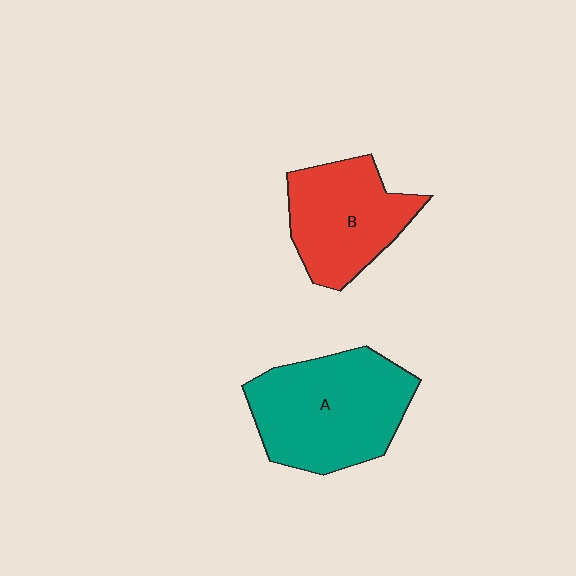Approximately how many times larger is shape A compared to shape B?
Approximately 1.3 times.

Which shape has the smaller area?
Shape B (red).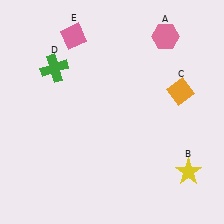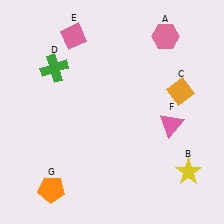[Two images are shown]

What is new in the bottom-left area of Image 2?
An orange pentagon (G) was added in the bottom-left area of Image 2.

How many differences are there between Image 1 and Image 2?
There are 2 differences between the two images.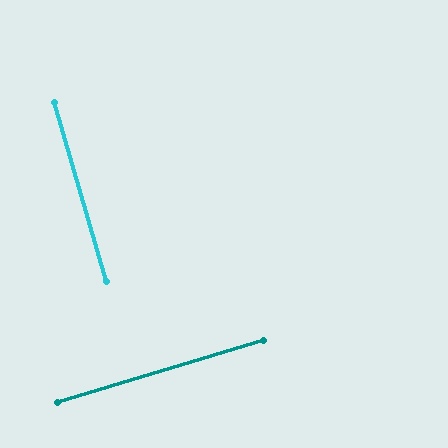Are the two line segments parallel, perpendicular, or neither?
Perpendicular — they meet at approximately 90°.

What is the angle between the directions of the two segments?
Approximately 90 degrees.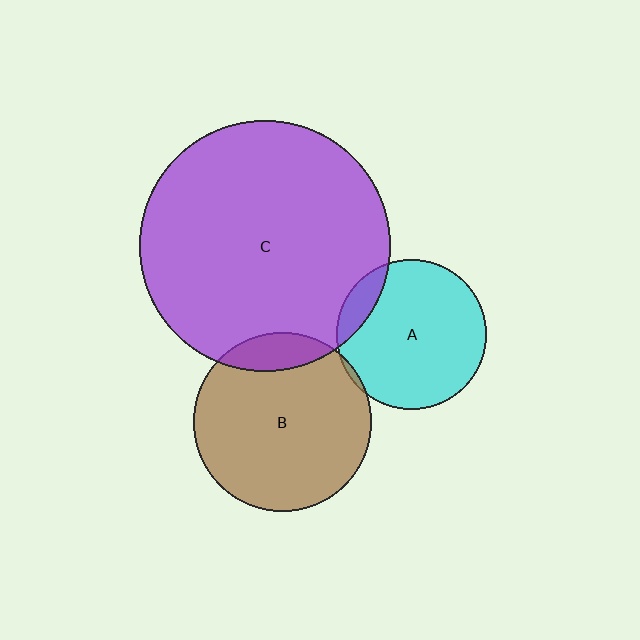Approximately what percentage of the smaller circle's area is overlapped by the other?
Approximately 5%.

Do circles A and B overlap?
Yes.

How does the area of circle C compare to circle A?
Approximately 2.8 times.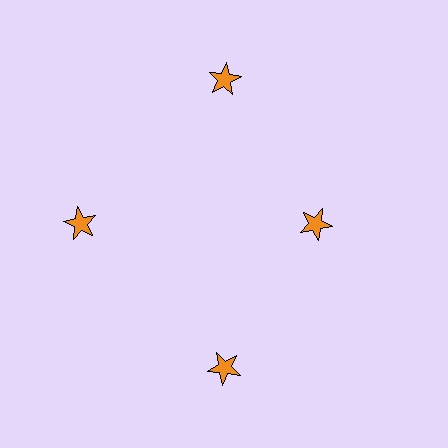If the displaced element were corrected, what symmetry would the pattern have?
It would have 4-fold rotational symmetry — the pattern would map onto itself every 90 degrees.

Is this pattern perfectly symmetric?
No. The 4 orange stars are arranged in a ring, but one element near the 3 o'clock position is pulled inward toward the center, breaking the 4-fold rotational symmetry.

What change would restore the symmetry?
The symmetry would be restored by moving it outward, back onto the ring so that all 4 stars sit at equal angles and equal distance from the center.